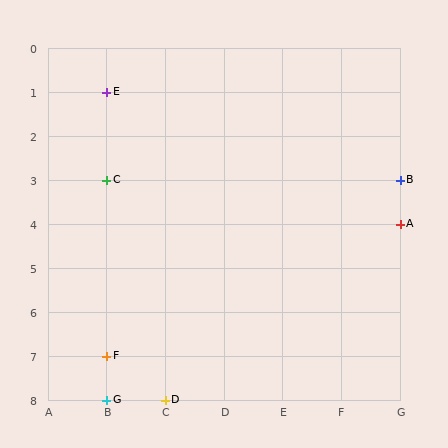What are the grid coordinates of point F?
Point F is at grid coordinates (B, 7).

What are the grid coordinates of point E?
Point E is at grid coordinates (B, 1).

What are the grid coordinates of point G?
Point G is at grid coordinates (B, 8).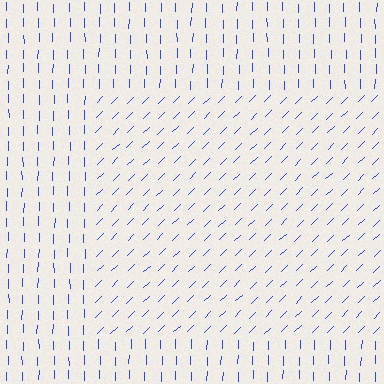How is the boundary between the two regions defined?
The boundary is defined purely by a change in line orientation (approximately 45 degrees difference). All lines are the same color and thickness.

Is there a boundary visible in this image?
Yes, there is a texture boundary formed by a change in line orientation.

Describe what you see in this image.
The image is filled with small blue line segments. A rectangle region in the image has lines oriented differently from the surrounding lines, creating a visible texture boundary.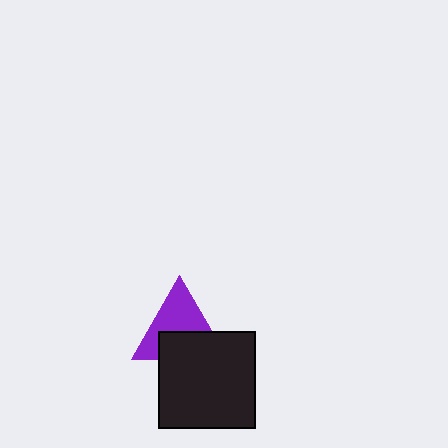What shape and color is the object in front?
The object in front is a black square.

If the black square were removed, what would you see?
You would see the complete purple triangle.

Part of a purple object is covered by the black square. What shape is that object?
It is a triangle.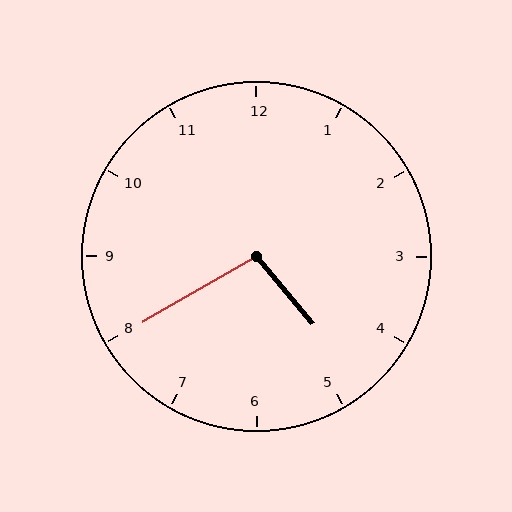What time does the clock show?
4:40.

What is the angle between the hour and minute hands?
Approximately 100 degrees.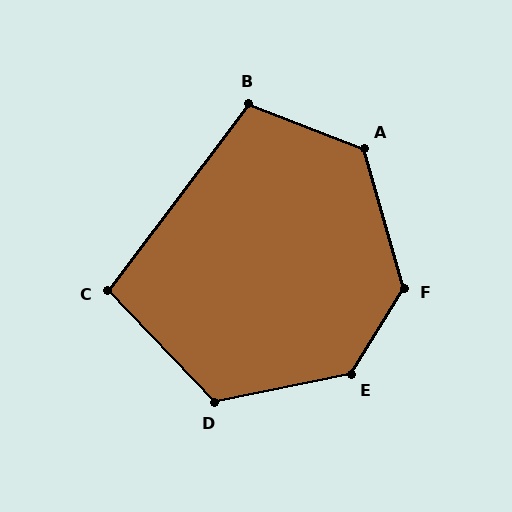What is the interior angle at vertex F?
Approximately 132 degrees (obtuse).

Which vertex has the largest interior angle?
E, at approximately 133 degrees.